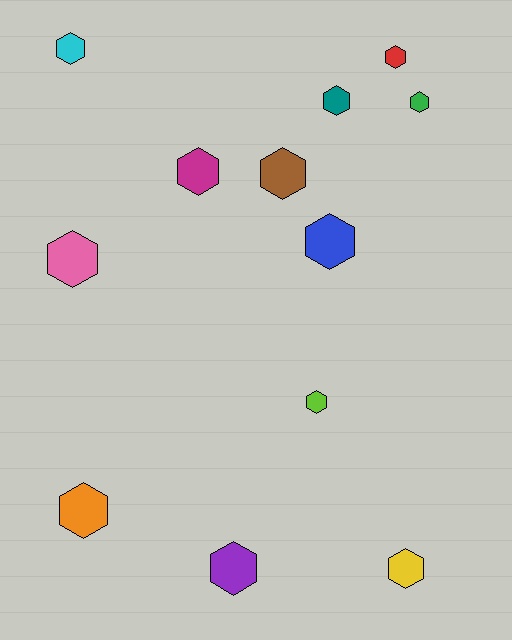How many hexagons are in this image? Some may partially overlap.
There are 12 hexagons.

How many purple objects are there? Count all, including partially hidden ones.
There is 1 purple object.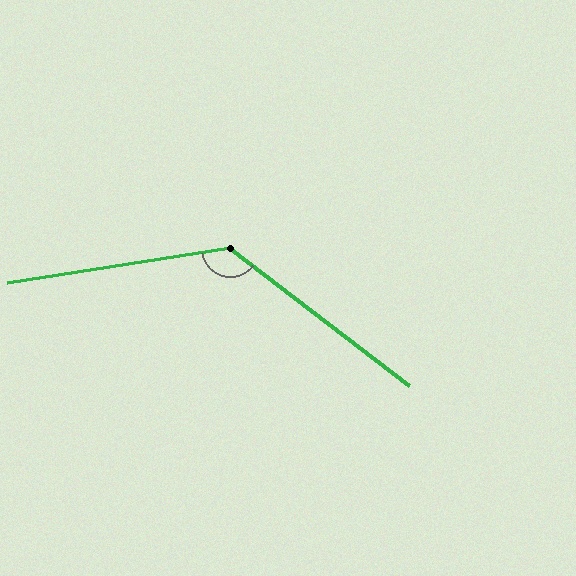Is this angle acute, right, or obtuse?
It is obtuse.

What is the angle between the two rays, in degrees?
Approximately 134 degrees.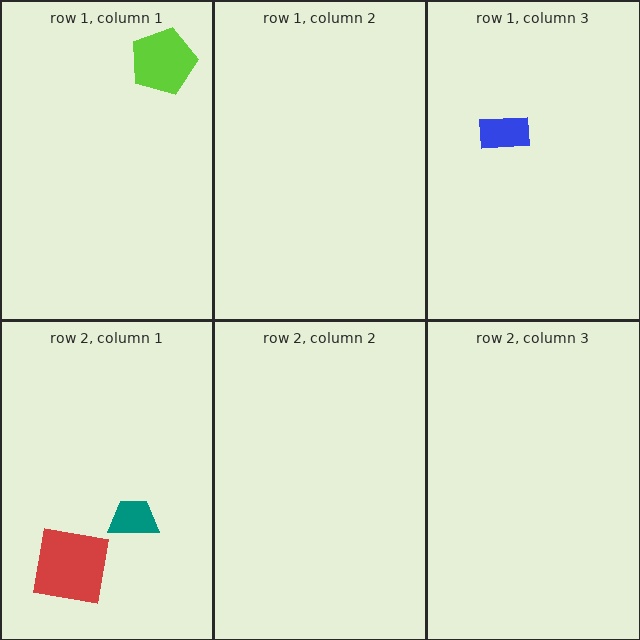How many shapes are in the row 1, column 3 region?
1.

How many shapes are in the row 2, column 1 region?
2.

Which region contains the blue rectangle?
The row 1, column 3 region.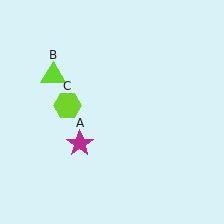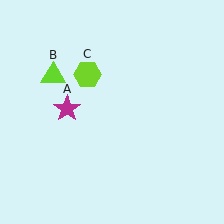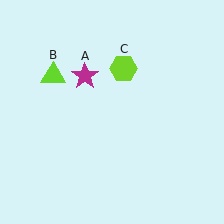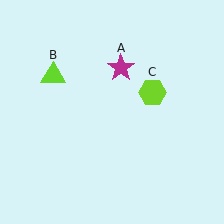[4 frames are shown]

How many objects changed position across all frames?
2 objects changed position: magenta star (object A), lime hexagon (object C).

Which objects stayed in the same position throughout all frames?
Lime triangle (object B) remained stationary.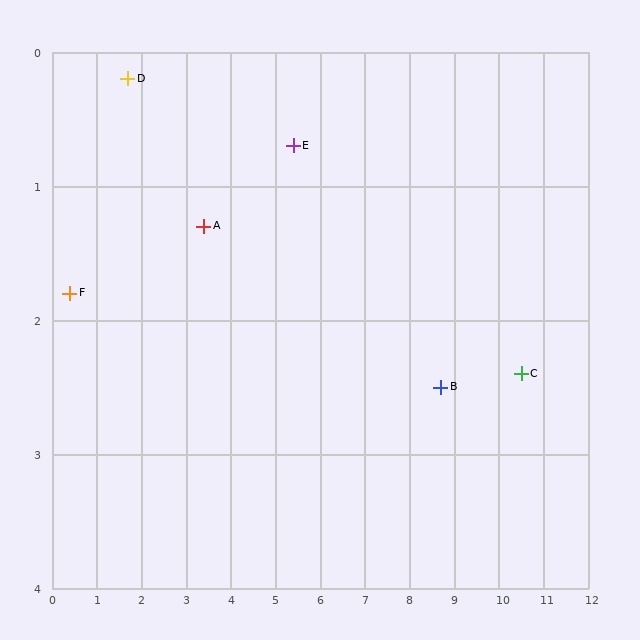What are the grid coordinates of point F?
Point F is at approximately (0.4, 1.8).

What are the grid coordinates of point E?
Point E is at approximately (5.4, 0.7).